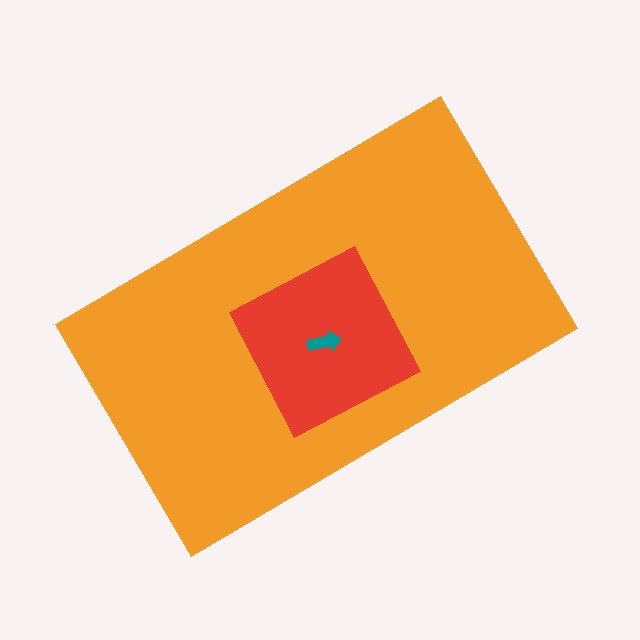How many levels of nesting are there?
3.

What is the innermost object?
The teal arrow.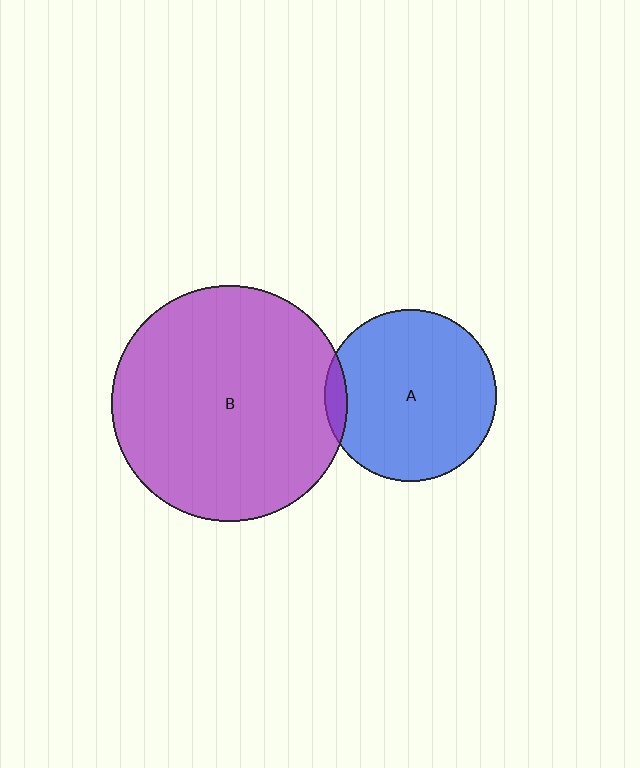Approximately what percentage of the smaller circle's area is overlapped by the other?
Approximately 5%.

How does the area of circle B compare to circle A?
Approximately 1.9 times.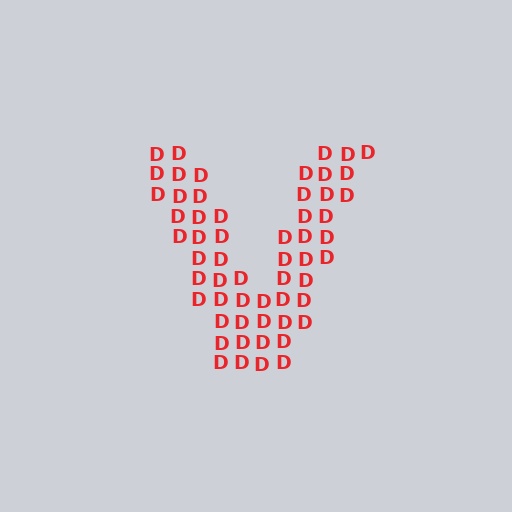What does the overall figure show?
The overall figure shows the letter V.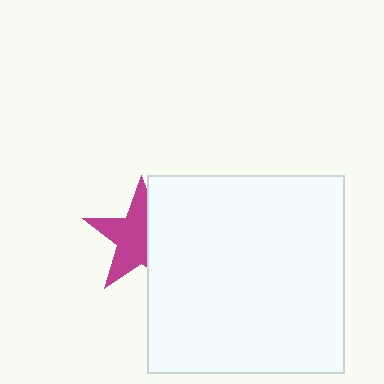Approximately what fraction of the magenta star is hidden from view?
Roughly 40% of the magenta star is hidden behind the white square.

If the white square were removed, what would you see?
You would see the complete magenta star.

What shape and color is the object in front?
The object in front is a white square.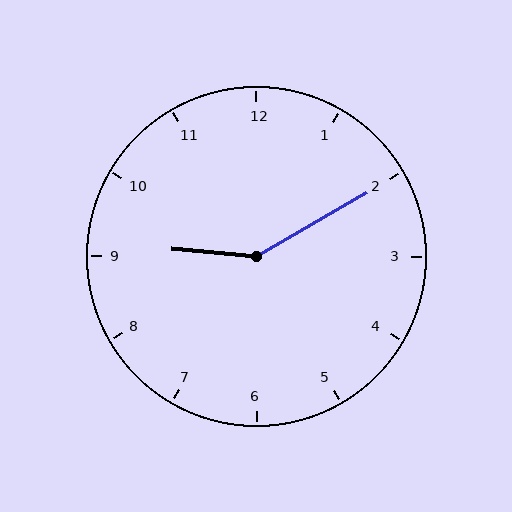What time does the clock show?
9:10.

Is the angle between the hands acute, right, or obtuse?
It is obtuse.